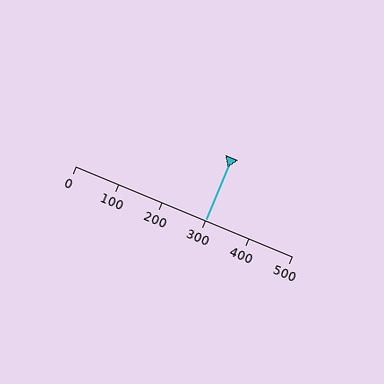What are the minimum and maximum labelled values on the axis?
The axis runs from 0 to 500.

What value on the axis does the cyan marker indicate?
The marker indicates approximately 300.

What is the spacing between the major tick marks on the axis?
The major ticks are spaced 100 apart.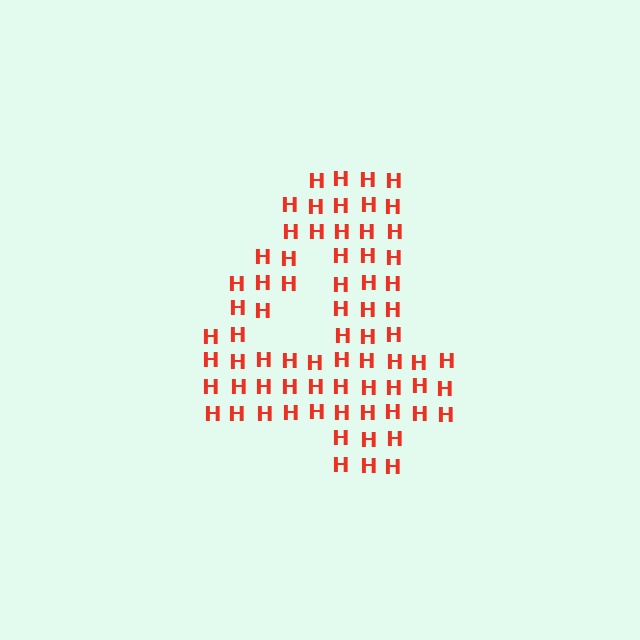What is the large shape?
The large shape is the digit 4.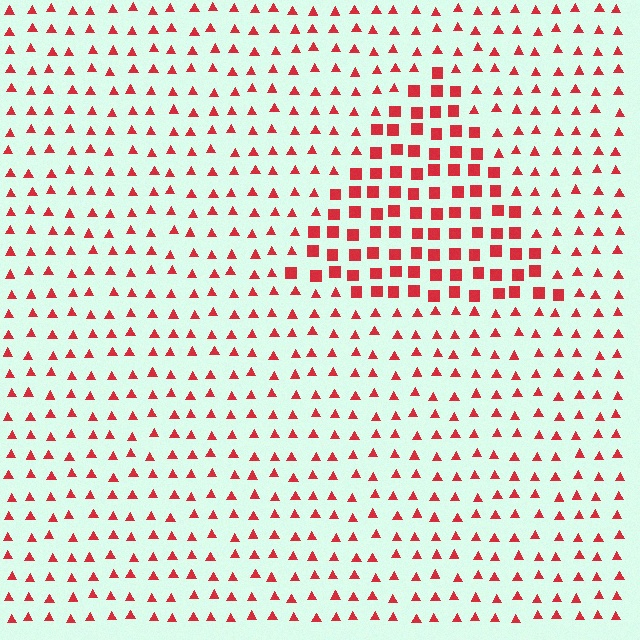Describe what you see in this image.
The image is filled with small red elements arranged in a uniform grid. A triangle-shaped region contains squares, while the surrounding area contains triangles. The boundary is defined purely by the change in element shape.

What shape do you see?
I see a triangle.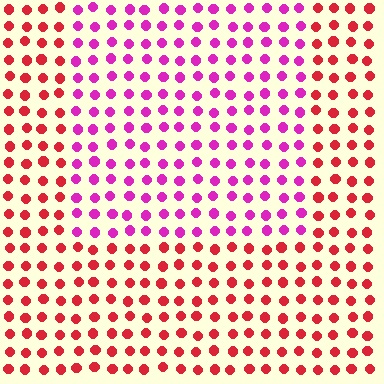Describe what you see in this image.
The image is filled with small red elements in a uniform arrangement. A rectangle-shaped region is visible where the elements are tinted to a slightly different hue, forming a subtle color boundary.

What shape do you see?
I see a rectangle.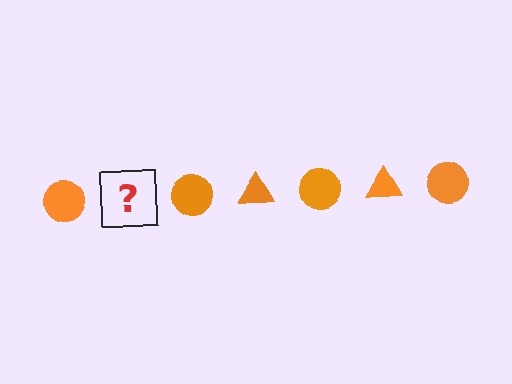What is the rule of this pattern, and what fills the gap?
The rule is that the pattern cycles through circle, triangle shapes in orange. The gap should be filled with an orange triangle.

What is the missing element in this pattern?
The missing element is an orange triangle.